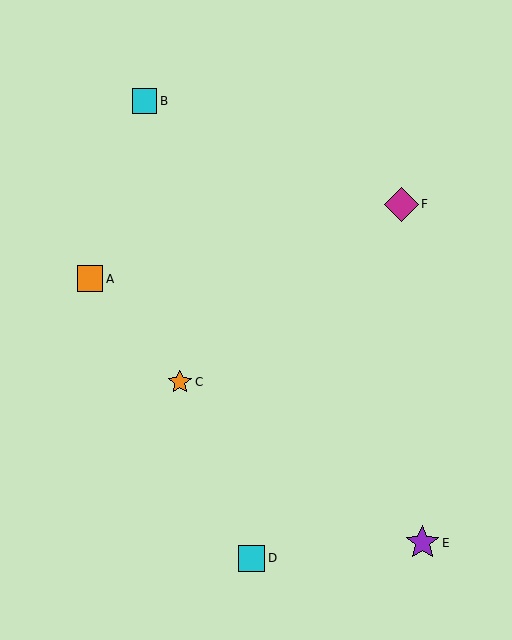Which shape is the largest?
The magenta diamond (labeled F) is the largest.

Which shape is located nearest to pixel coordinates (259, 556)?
The cyan square (labeled D) at (251, 558) is nearest to that location.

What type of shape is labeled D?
Shape D is a cyan square.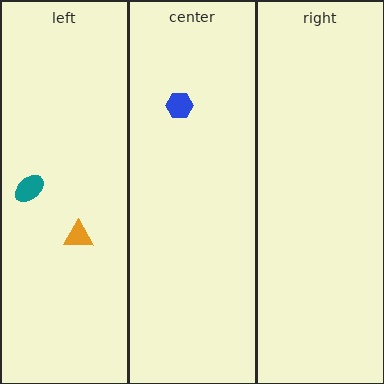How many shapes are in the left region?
2.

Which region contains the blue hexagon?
The center region.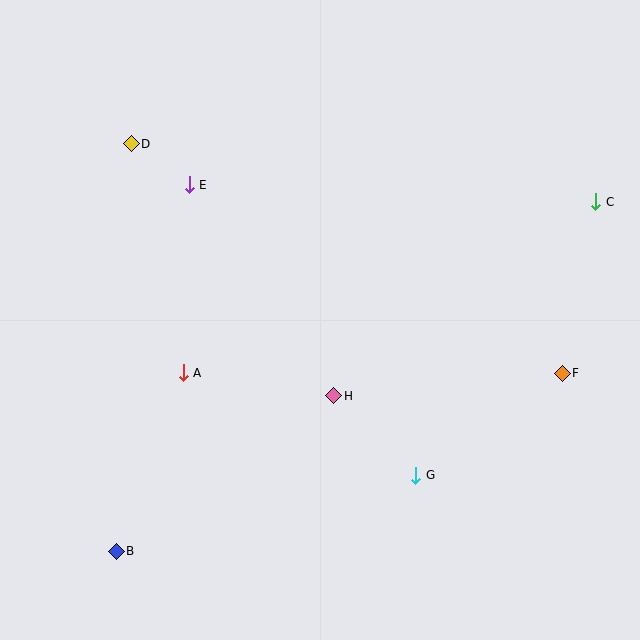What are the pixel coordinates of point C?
Point C is at (596, 202).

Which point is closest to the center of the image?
Point H at (334, 396) is closest to the center.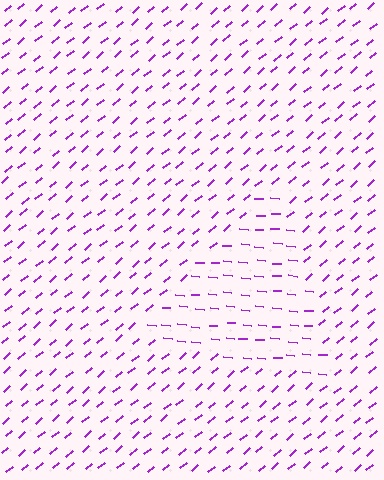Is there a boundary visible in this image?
Yes, there is a texture boundary formed by a change in line orientation.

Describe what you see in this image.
The image is filled with small purple line segments. A triangle region in the image has lines oriented differently from the surrounding lines, creating a visible texture boundary.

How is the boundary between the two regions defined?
The boundary is defined purely by a change in line orientation (approximately 45 degrees difference). All lines are the same color and thickness.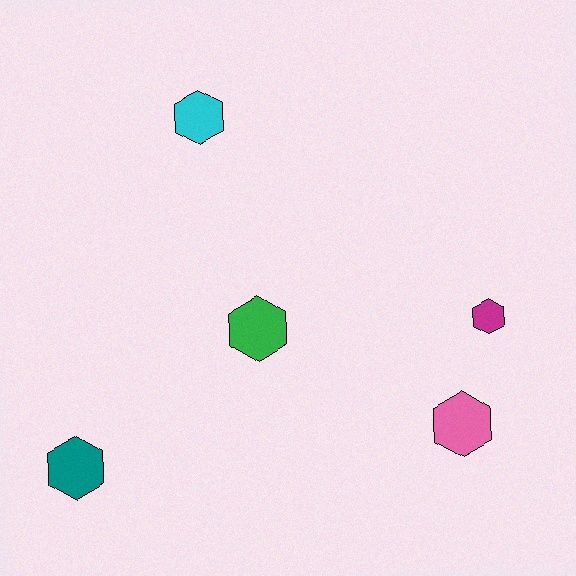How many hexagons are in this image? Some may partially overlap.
There are 5 hexagons.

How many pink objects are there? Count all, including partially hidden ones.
There is 1 pink object.